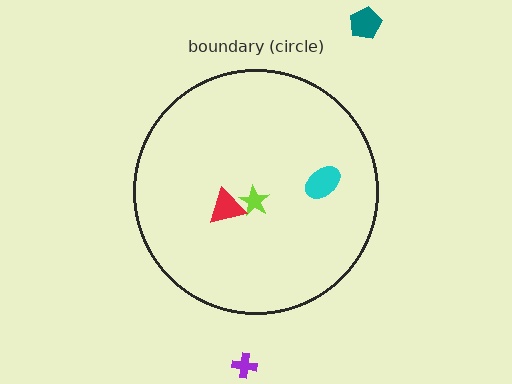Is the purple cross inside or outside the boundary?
Outside.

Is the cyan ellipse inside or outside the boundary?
Inside.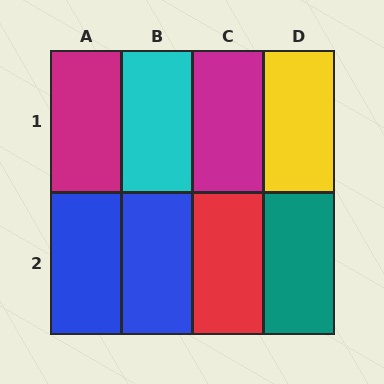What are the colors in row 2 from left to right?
Blue, blue, red, teal.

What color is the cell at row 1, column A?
Magenta.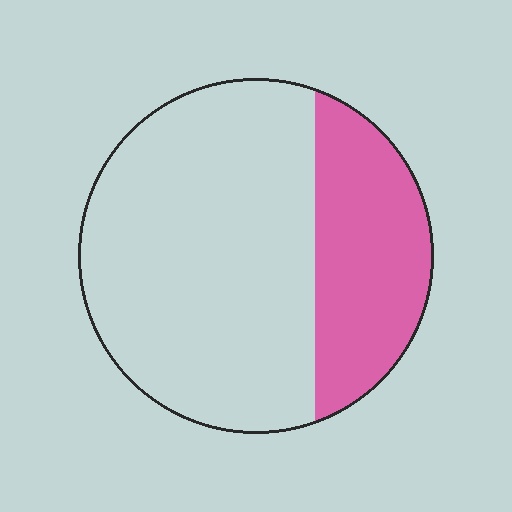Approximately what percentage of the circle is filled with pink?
Approximately 30%.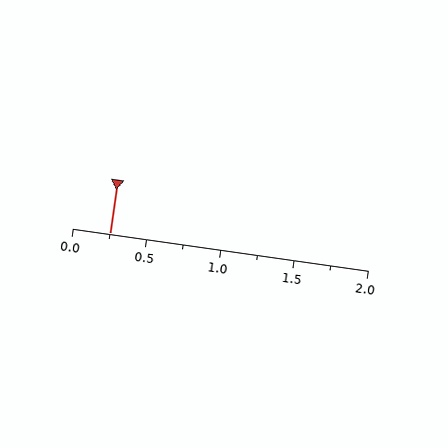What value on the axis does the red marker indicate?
The marker indicates approximately 0.25.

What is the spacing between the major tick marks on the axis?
The major ticks are spaced 0.5 apart.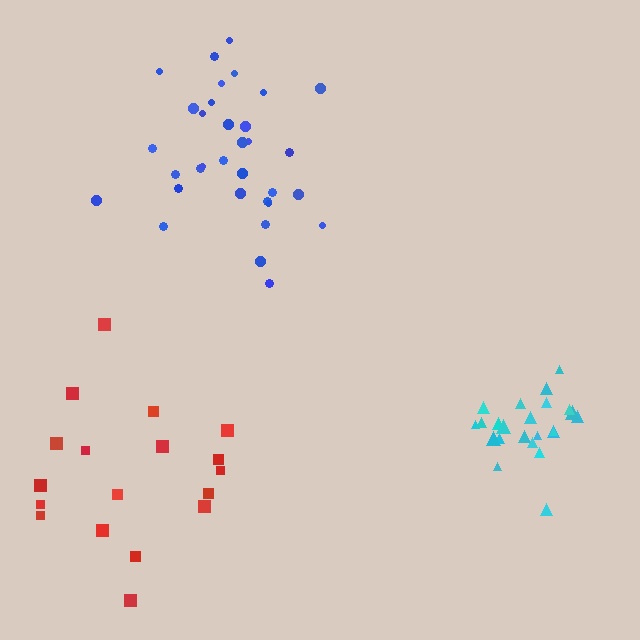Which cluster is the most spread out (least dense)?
Red.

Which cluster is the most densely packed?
Cyan.